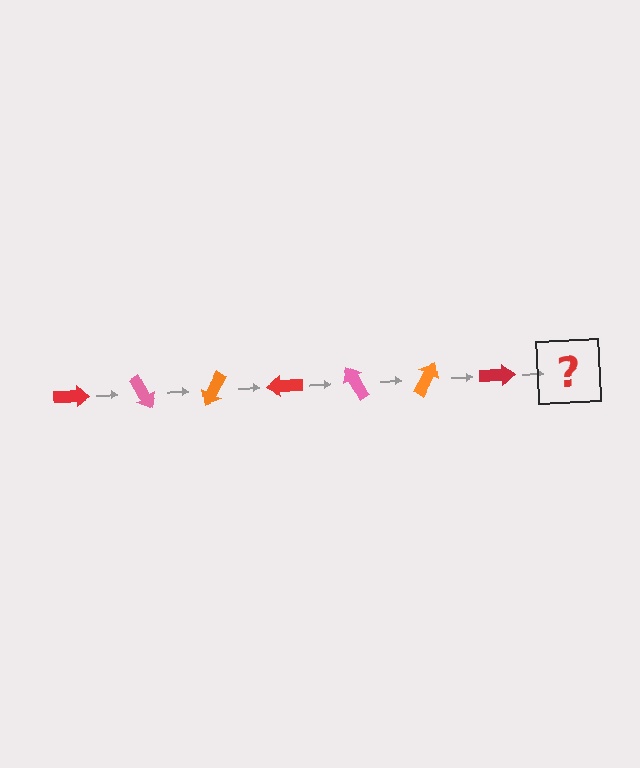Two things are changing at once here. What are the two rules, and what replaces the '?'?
The two rules are that it rotates 60 degrees each step and the color cycles through red, pink, and orange. The '?' should be a pink arrow, rotated 420 degrees from the start.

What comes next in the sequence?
The next element should be a pink arrow, rotated 420 degrees from the start.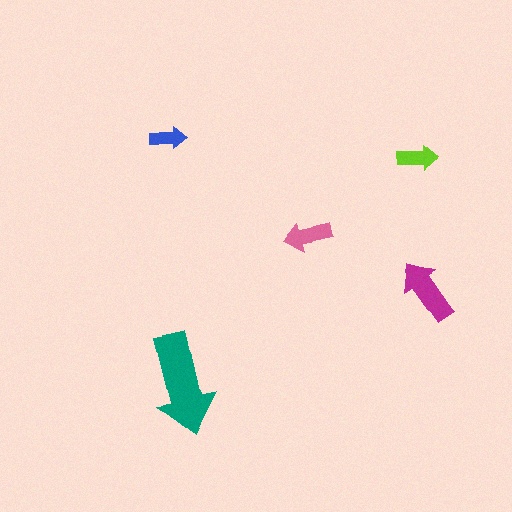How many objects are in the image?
There are 5 objects in the image.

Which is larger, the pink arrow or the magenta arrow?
The magenta one.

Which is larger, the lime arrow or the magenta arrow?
The magenta one.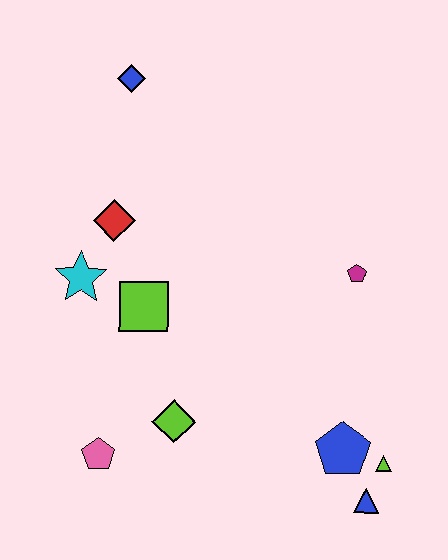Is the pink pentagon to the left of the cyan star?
No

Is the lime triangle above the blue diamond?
No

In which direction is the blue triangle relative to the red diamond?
The blue triangle is below the red diamond.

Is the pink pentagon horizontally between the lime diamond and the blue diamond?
No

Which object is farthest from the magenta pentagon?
The pink pentagon is farthest from the magenta pentagon.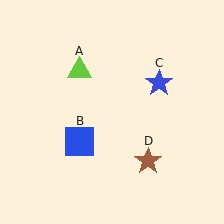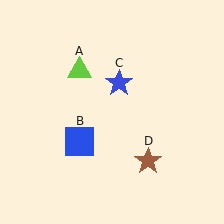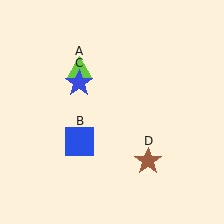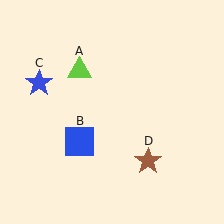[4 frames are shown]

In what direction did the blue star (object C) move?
The blue star (object C) moved left.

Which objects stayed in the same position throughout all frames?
Lime triangle (object A) and blue square (object B) and brown star (object D) remained stationary.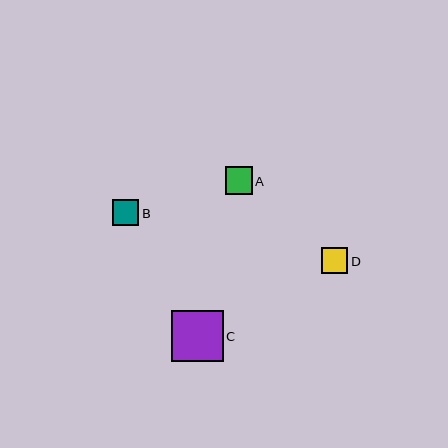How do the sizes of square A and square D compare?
Square A and square D are approximately the same size.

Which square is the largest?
Square C is the largest with a size of approximately 51 pixels.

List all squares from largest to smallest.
From largest to smallest: C, A, B, D.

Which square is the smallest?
Square D is the smallest with a size of approximately 26 pixels.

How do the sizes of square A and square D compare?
Square A and square D are approximately the same size.